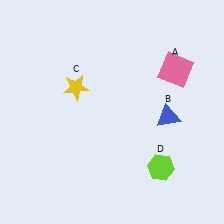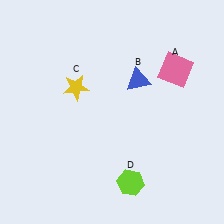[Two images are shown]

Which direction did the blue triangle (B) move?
The blue triangle (B) moved up.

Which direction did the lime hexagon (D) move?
The lime hexagon (D) moved left.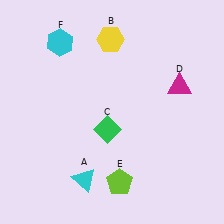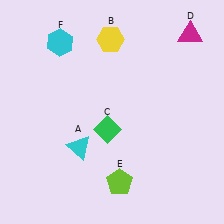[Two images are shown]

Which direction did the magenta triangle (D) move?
The magenta triangle (D) moved up.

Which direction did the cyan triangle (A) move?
The cyan triangle (A) moved up.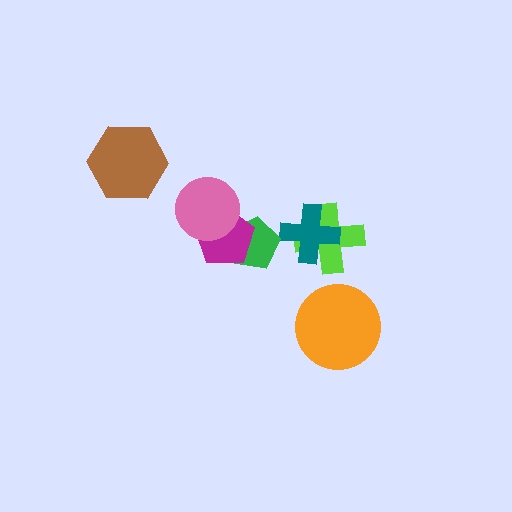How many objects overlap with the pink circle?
1 object overlaps with the pink circle.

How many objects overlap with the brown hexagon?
0 objects overlap with the brown hexagon.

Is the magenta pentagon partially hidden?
Yes, it is partially covered by another shape.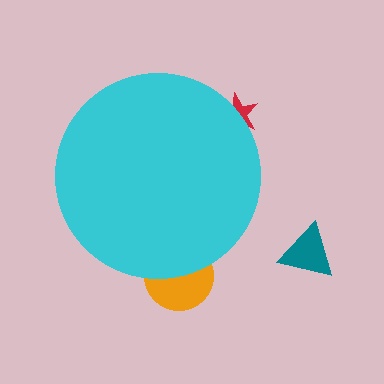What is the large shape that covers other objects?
A cyan circle.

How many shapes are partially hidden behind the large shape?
2 shapes are partially hidden.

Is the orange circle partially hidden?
Yes, the orange circle is partially hidden behind the cyan circle.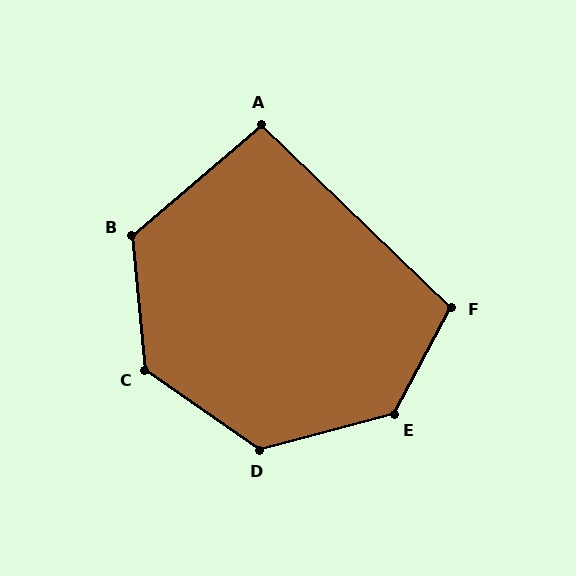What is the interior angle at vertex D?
Approximately 130 degrees (obtuse).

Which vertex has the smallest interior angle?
A, at approximately 96 degrees.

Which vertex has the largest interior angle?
E, at approximately 133 degrees.